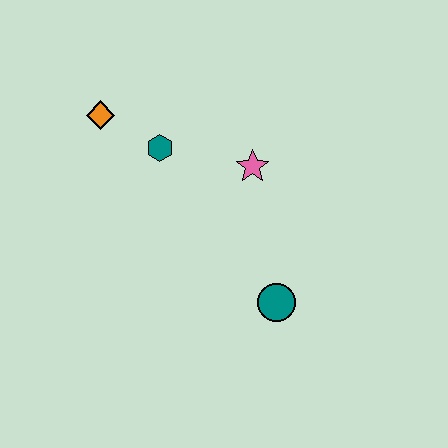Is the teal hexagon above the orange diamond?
No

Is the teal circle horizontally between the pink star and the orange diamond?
No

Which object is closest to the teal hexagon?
The orange diamond is closest to the teal hexagon.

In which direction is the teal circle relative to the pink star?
The teal circle is below the pink star.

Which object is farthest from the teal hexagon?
The teal circle is farthest from the teal hexagon.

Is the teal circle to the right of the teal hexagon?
Yes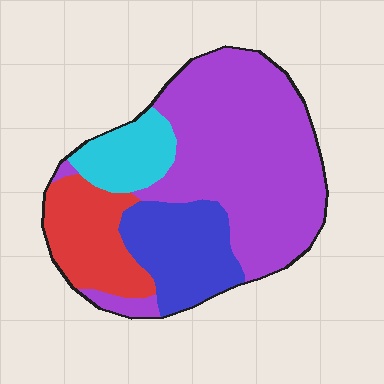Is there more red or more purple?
Purple.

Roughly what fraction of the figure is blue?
Blue covers around 20% of the figure.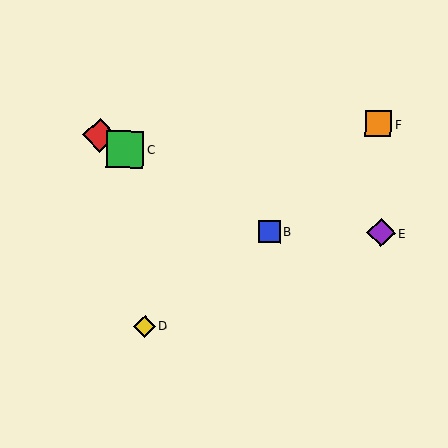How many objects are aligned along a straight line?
3 objects (A, B, C) are aligned along a straight line.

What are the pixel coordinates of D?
Object D is at (145, 326).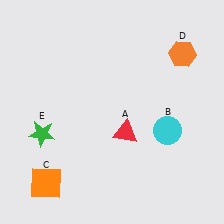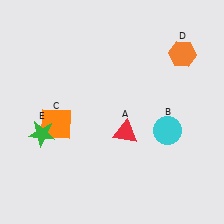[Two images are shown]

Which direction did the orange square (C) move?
The orange square (C) moved up.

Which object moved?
The orange square (C) moved up.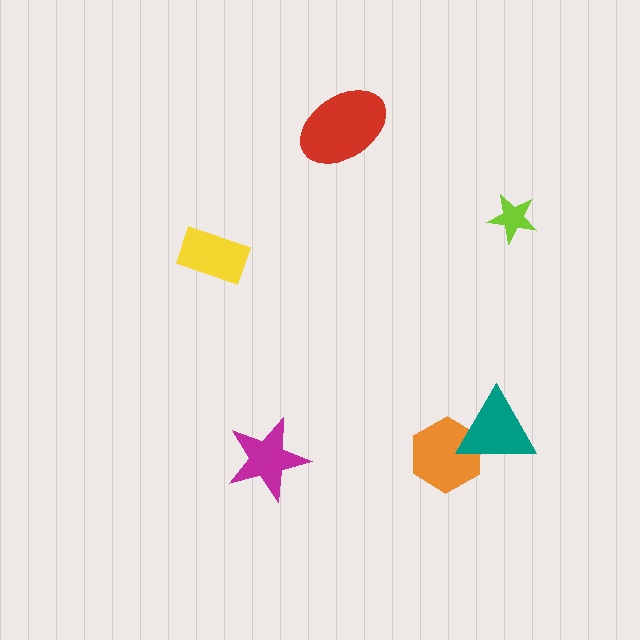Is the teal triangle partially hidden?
No, no other shape covers it.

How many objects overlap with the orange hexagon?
1 object overlaps with the orange hexagon.